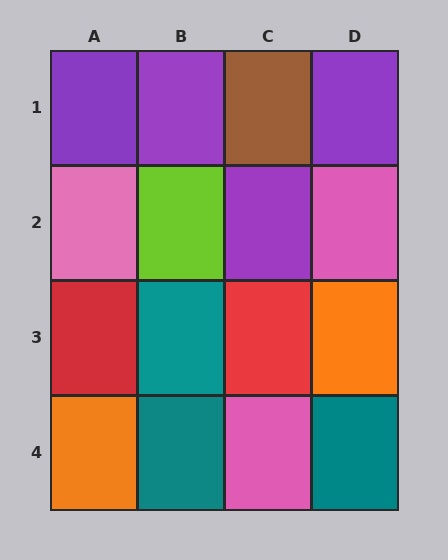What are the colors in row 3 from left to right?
Red, teal, red, orange.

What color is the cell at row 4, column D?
Teal.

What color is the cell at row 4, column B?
Teal.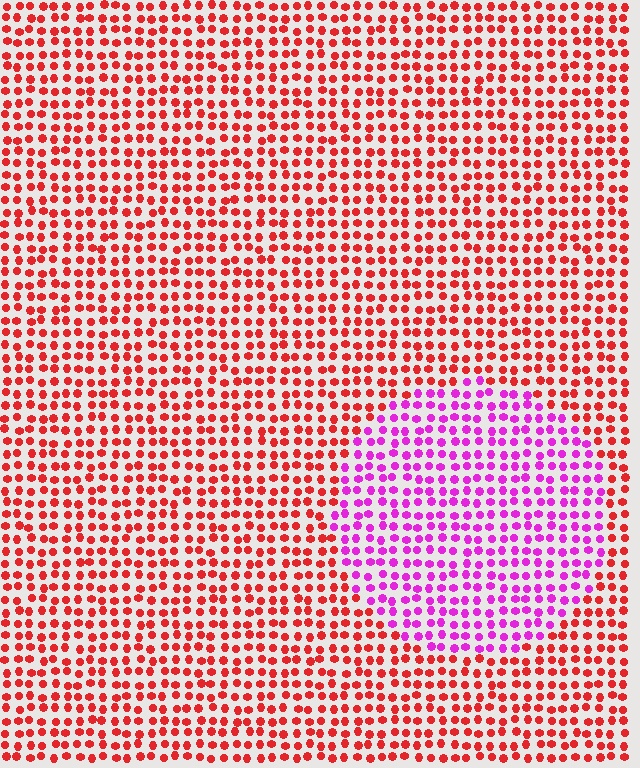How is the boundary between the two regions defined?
The boundary is defined purely by a slight shift in hue (about 56 degrees). Spacing, size, and orientation are identical on both sides.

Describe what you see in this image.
The image is filled with small red elements in a uniform arrangement. A circle-shaped region is visible where the elements are tinted to a slightly different hue, forming a subtle color boundary.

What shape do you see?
I see a circle.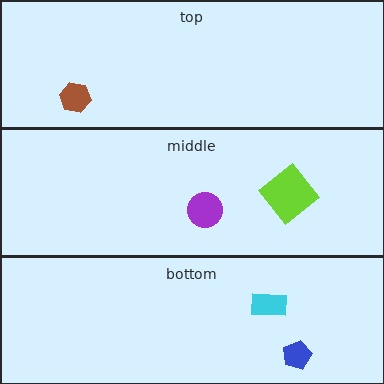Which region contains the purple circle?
The middle region.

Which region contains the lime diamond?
The middle region.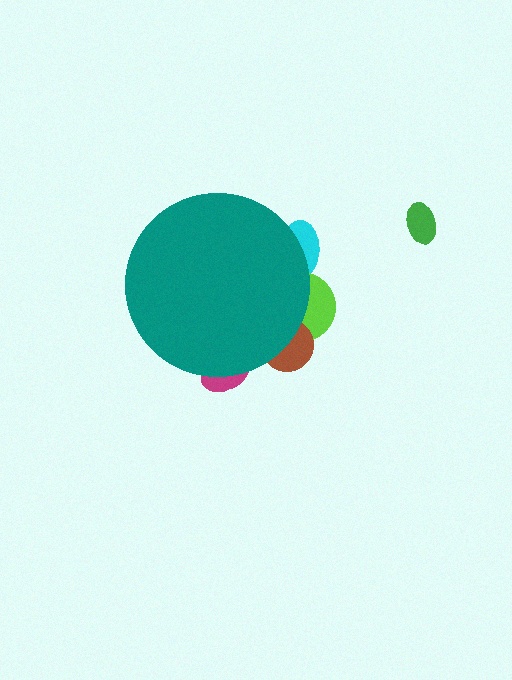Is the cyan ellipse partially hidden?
Yes, the cyan ellipse is partially hidden behind the teal circle.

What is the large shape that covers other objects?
A teal circle.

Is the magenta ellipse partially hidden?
Yes, the magenta ellipse is partially hidden behind the teal circle.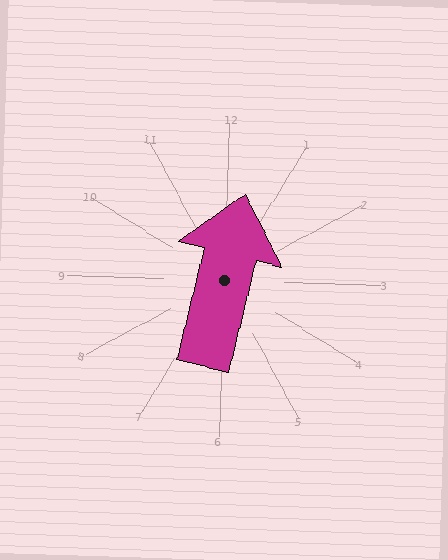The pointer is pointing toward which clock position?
Roughly 12 o'clock.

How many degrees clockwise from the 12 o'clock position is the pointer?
Approximately 12 degrees.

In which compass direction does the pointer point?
North.